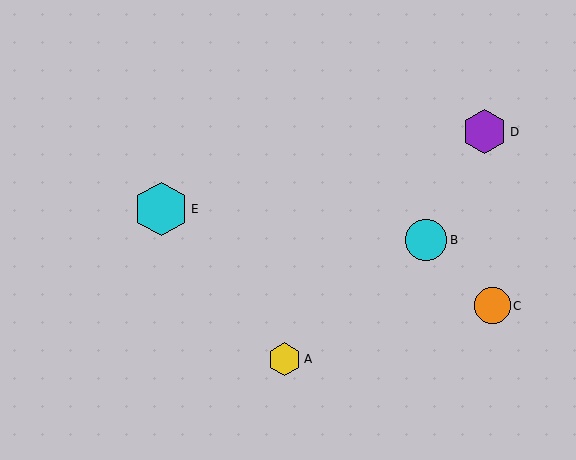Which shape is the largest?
The cyan hexagon (labeled E) is the largest.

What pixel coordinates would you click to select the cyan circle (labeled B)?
Click at (426, 240) to select the cyan circle B.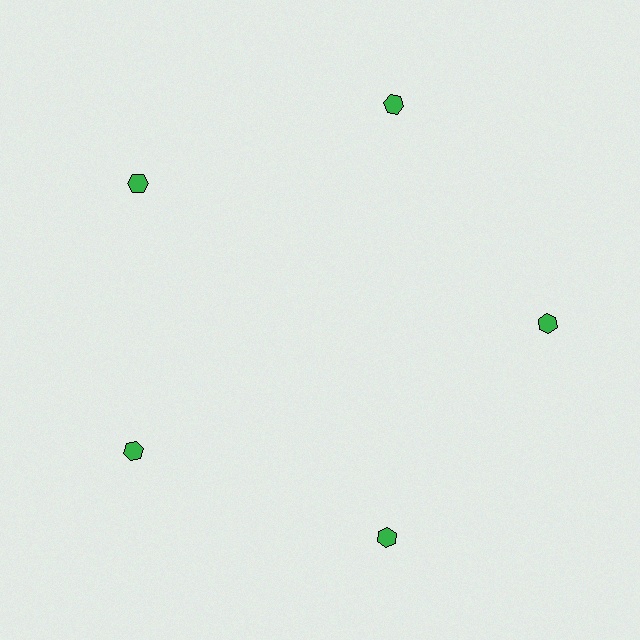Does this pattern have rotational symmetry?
Yes, this pattern has 5-fold rotational symmetry. It looks the same after rotating 72 degrees around the center.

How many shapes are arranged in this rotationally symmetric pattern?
There are 5 shapes, arranged in 5 groups of 1.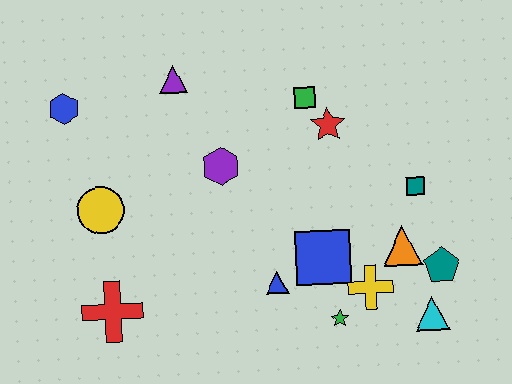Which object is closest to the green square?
The red star is closest to the green square.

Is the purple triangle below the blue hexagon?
No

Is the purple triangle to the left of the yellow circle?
No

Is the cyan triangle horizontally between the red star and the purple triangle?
No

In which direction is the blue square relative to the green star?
The blue square is above the green star.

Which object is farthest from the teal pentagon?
The blue hexagon is farthest from the teal pentagon.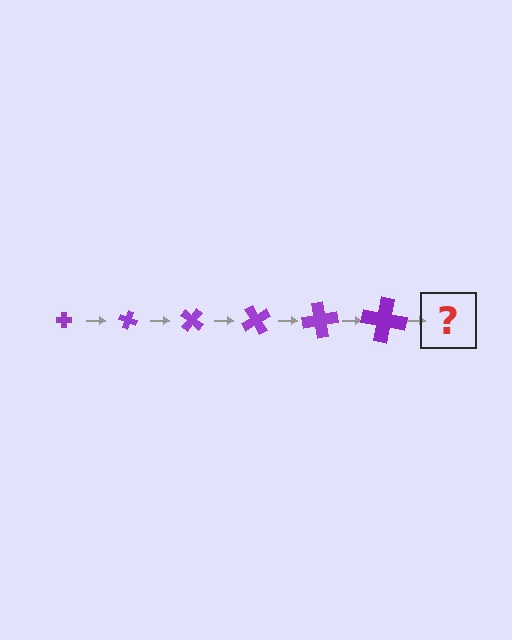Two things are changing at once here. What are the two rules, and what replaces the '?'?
The two rules are that the cross grows larger each step and it rotates 20 degrees each step. The '?' should be a cross, larger than the previous one and rotated 120 degrees from the start.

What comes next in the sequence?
The next element should be a cross, larger than the previous one and rotated 120 degrees from the start.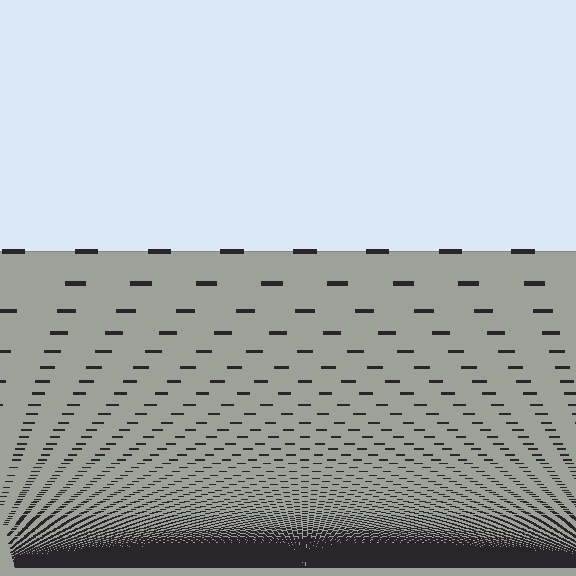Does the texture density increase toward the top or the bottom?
Density increases toward the bottom.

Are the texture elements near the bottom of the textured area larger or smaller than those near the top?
Smaller. The gradient is inverted — elements near the bottom are smaller and denser.